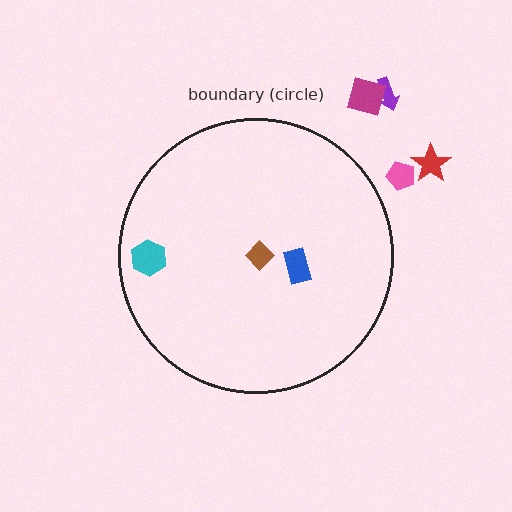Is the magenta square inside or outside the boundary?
Outside.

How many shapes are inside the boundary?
3 inside, 4 outside.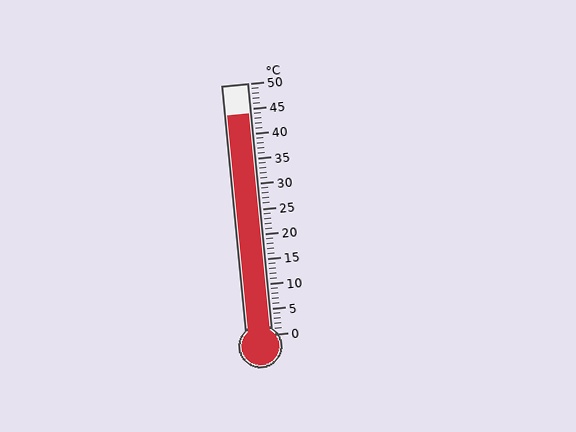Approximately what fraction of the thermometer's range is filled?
The thermometer is filled to approximately 90% of its range.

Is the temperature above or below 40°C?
The temperature is above 40°C.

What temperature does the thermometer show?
The thermometer shows approximately 44°C.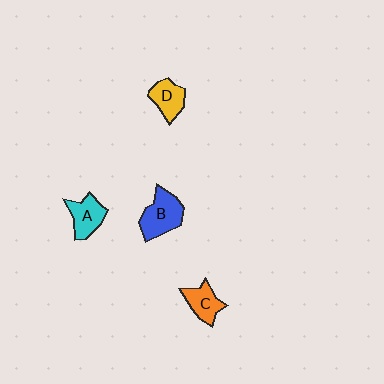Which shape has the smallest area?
Shape D (yellow).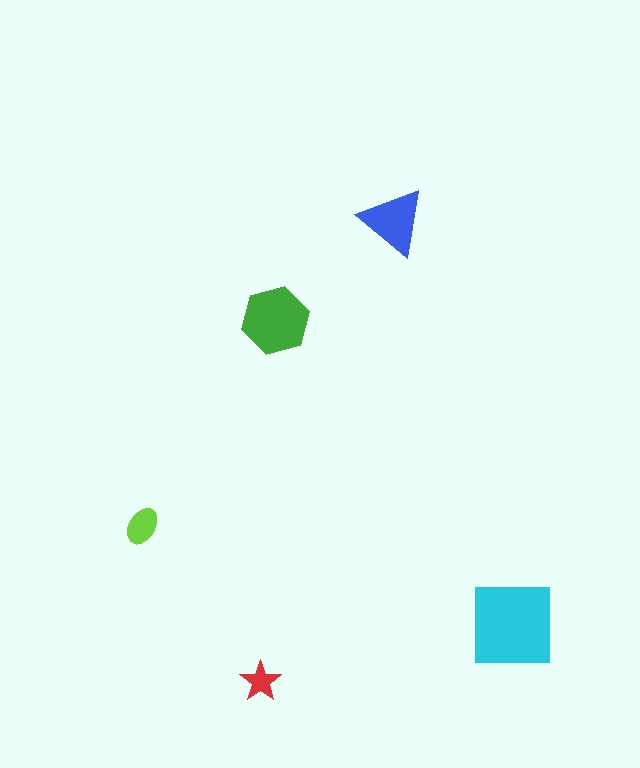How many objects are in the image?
There are 5 objects in the image.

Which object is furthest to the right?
The cyan square is rightmost.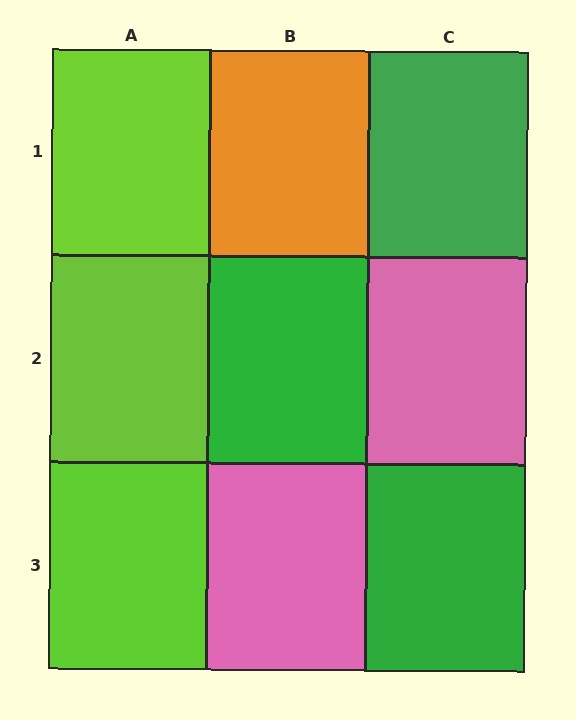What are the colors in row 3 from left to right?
Lime, pink, green.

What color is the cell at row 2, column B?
Green.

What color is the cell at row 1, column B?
Orange.